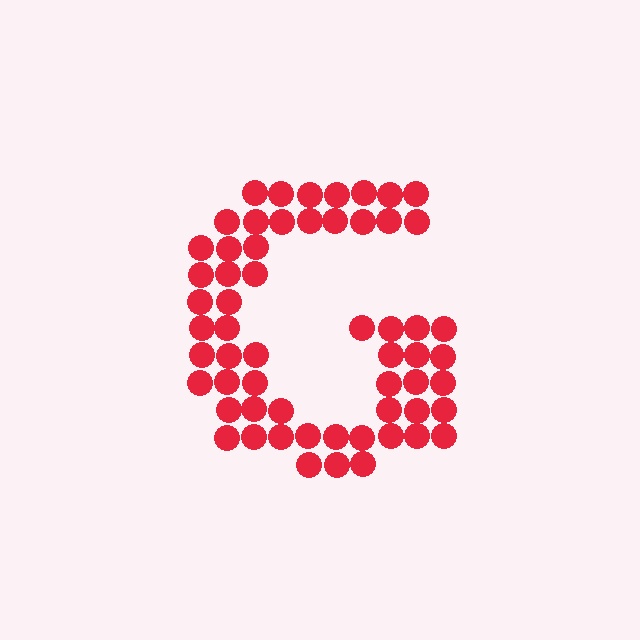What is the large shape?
The large shape is the letter G.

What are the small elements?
The small elements are circles.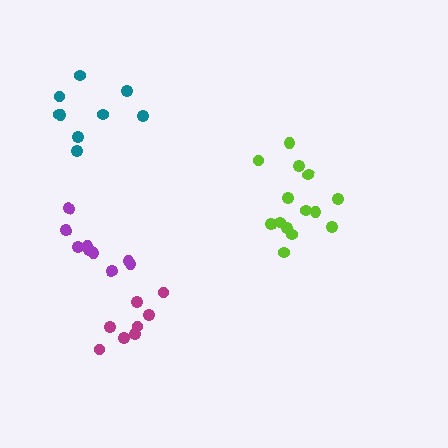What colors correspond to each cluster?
The clusters are colored: purple, magenta, teal, lime.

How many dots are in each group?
Group 1: 9 dots, Group 2: 8 dots, Group 3: 9 dots, Group 4: 14 dots (40 total).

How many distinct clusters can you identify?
There are 4 distinct clusters.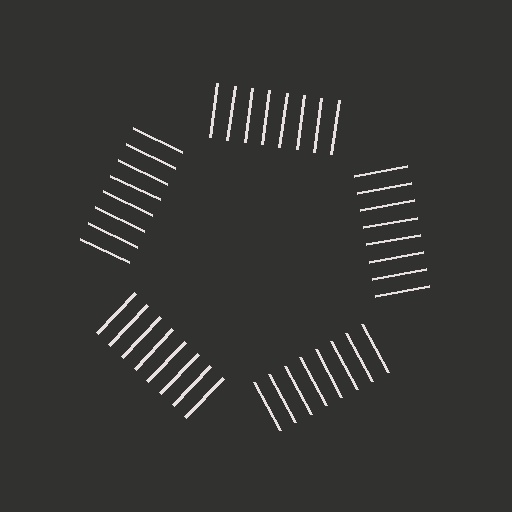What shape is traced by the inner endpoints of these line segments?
An illusory pentagon — the line segments terminate on its edges but no continuous stroke is drawn.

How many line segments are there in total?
40 — 8 along each of the 5 edges.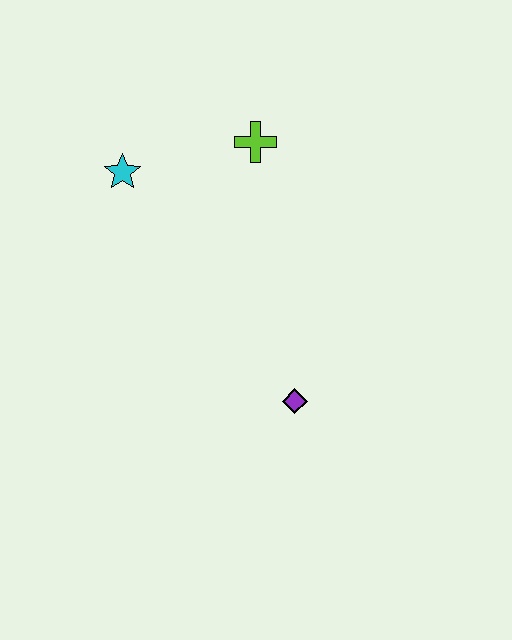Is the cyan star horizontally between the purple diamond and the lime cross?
No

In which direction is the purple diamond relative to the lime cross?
The purple diamond is below the lime cross.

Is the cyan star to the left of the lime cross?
Yes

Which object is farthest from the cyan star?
The purple diamond is farthest from the cyan star.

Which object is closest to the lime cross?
The cyan star is closest to the lime cross.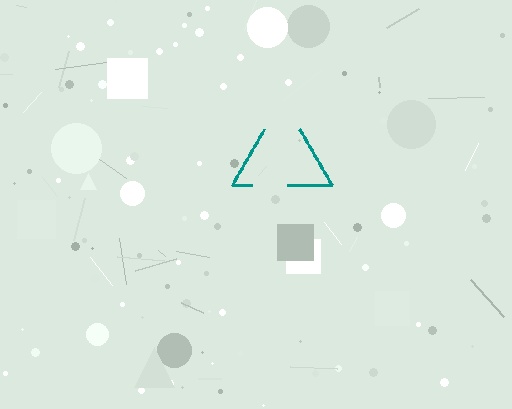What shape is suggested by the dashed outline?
The dashed outline suggests a triangle.